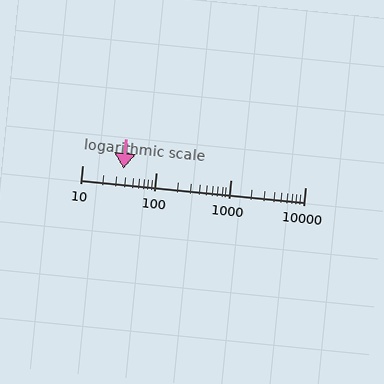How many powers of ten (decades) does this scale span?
The scale spans 3 decades, from 10 to 10000.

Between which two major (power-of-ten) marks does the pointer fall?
The pointer is between 10 and 100.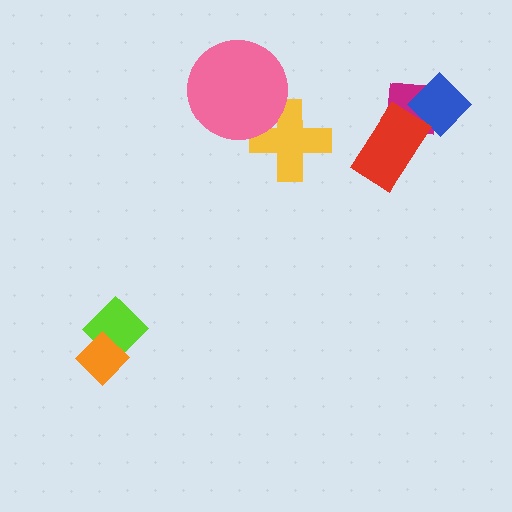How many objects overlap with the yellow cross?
1 object overlaps with the yellow cross.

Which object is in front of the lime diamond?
The orange diamond is in front of the lime diamond.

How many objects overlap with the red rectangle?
1 object overlaps with the red rectangle.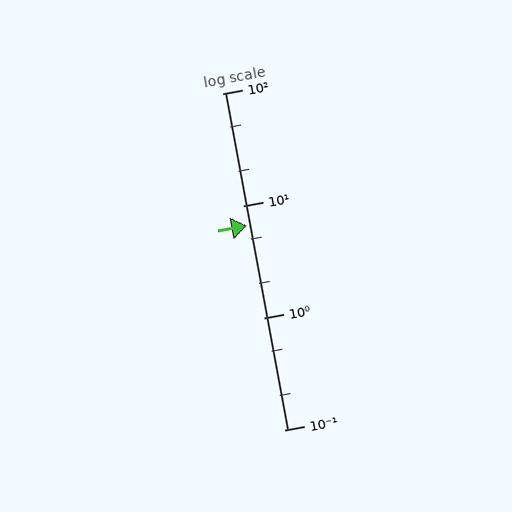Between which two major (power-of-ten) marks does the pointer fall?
The pointer is between 1 and 10.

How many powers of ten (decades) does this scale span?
The scale spans 3 decades, from 0.1 to 100.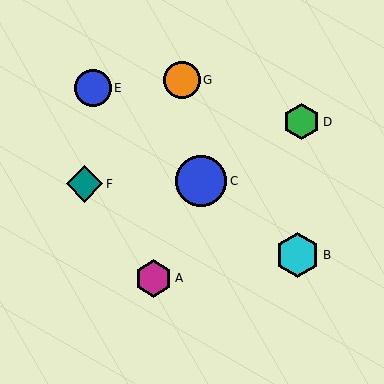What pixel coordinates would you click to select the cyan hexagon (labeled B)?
Click at (297, 255) to select the cyan hexagon B.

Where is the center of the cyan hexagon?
The center of the cyan hexagon is at (297, 255).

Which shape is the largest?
The blue circle (labeled C) is the largest.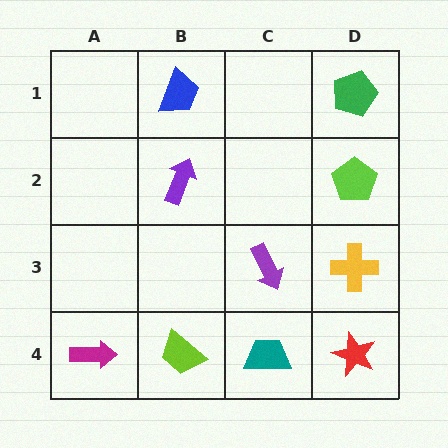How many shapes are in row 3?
2 shapes.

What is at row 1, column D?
A green pentagon.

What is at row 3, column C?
A purple arrow.